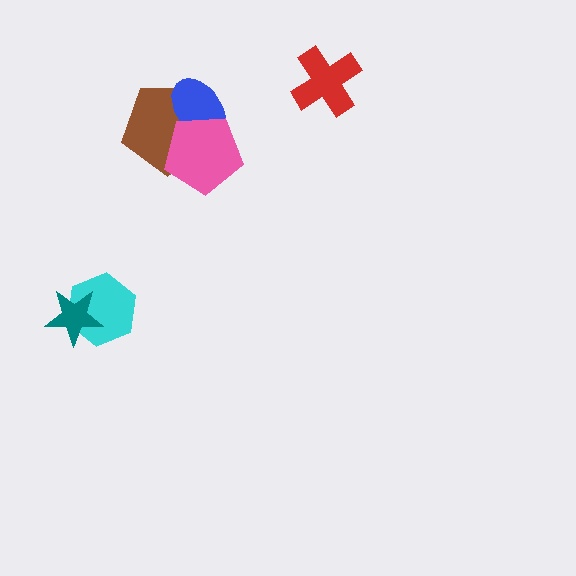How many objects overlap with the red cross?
0 objects overlap with the red cross.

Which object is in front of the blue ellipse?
The pink pentagon is in front of the blue ellipse.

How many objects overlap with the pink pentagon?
2 objects overlap with the pink pentagon.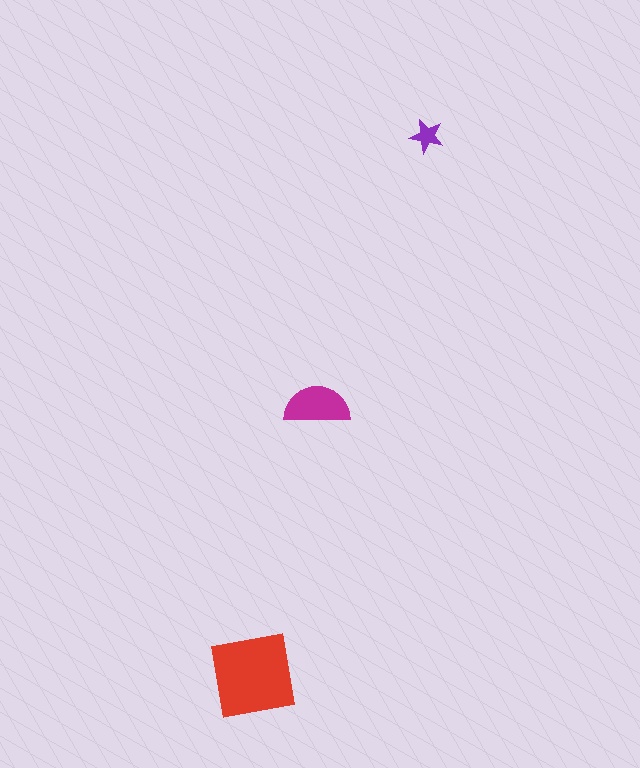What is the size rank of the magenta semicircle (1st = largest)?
2nd.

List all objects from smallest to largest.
The purple star, the magenta semicircle, the red square.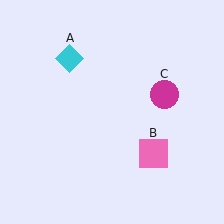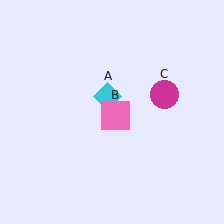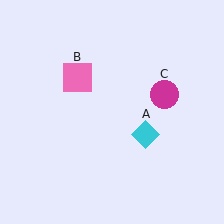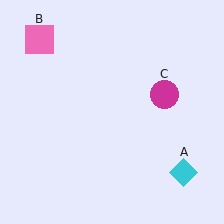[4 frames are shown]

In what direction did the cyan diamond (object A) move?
The cyan diamond (object A) moved down and to the right.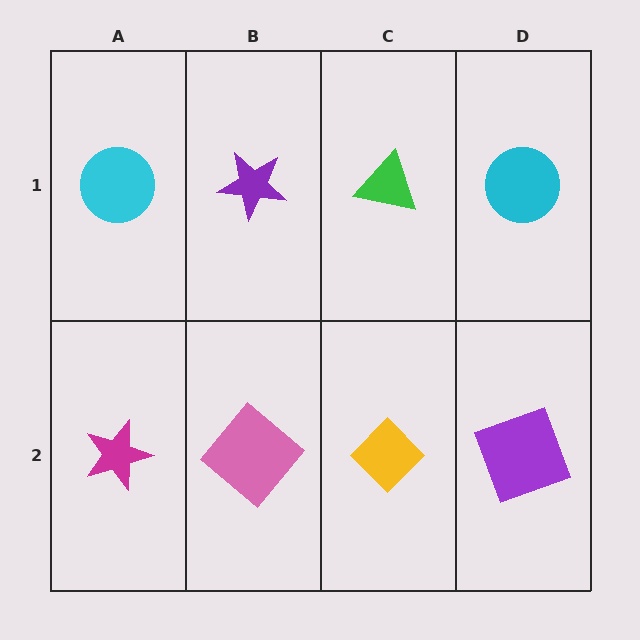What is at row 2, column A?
A magenta star.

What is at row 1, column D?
A cyan circle.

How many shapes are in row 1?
4 shapes.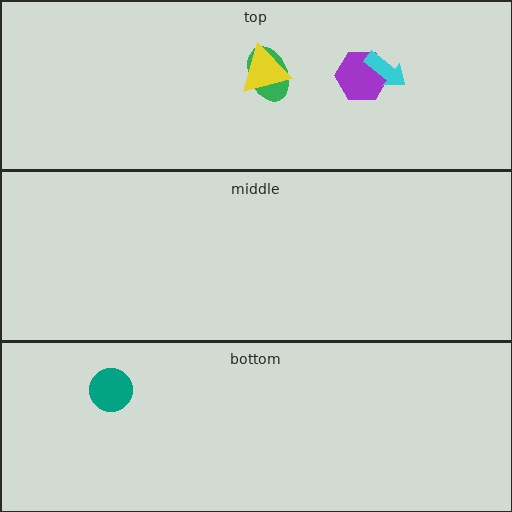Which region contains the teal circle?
The bottom region.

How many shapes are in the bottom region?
1.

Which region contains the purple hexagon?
The top region.